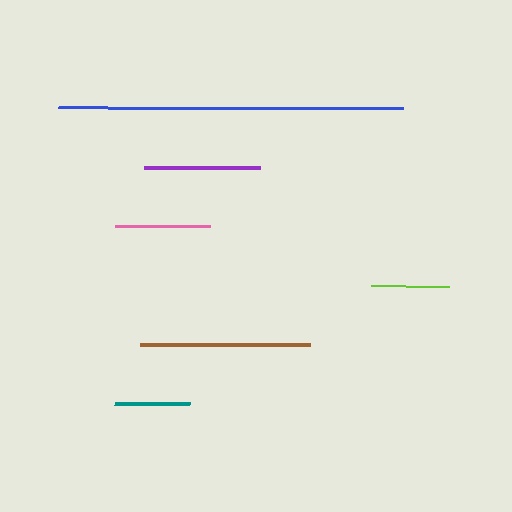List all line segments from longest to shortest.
From longest to shortest: blue, brown, purple, pink, lime, teal.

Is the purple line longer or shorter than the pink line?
The purple line is longer than the pink line.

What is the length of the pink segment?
The pink segment is approximately 95 pixels long.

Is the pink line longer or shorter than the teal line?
The pink line is longer than the teal line.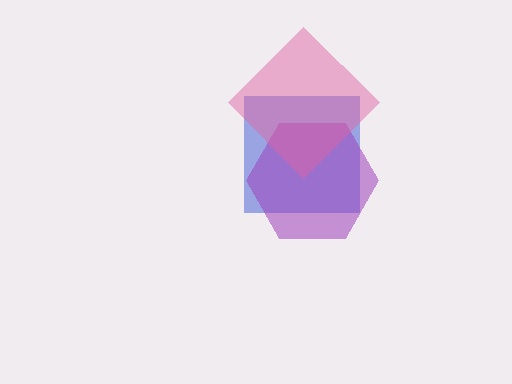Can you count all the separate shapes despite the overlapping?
Yes, there are 3 separate shapes.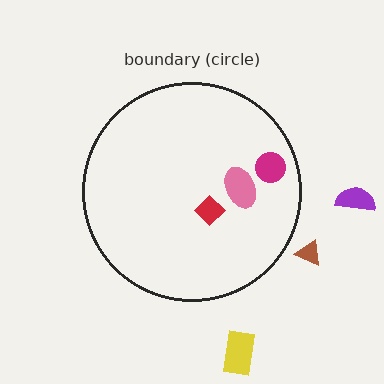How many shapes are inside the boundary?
3 inside, 3 outside.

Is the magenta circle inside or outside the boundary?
Inside.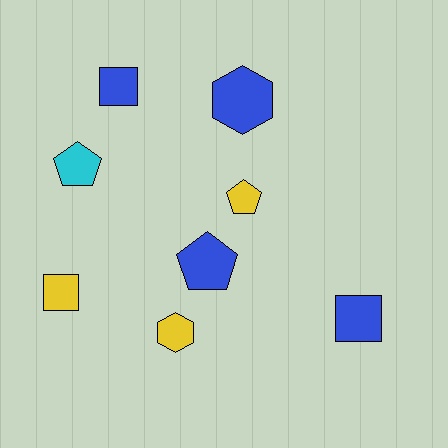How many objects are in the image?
There are 8 objects.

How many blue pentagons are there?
There is 1 blue pentagon.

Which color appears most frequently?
Blue, with 4 objects.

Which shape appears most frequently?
Pentagon, with 3 objects.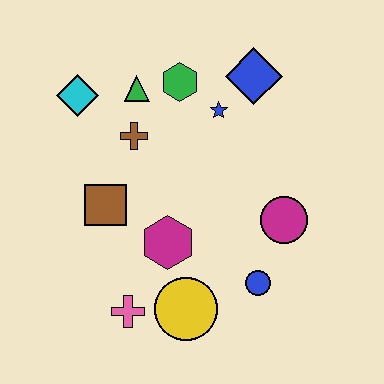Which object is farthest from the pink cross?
The blue diamond is farthest from the pink cross.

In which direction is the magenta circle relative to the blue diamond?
The magenta circle is below the blue diamond.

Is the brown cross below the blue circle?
No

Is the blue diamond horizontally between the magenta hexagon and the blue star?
No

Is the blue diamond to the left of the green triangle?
No